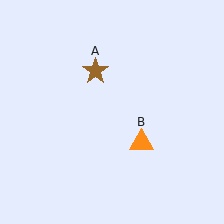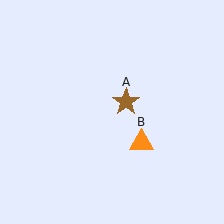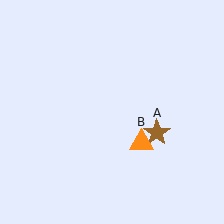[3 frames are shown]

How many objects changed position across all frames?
1 object changed position: brown star (object A).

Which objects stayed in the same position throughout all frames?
Orange triangle (object B) remained stationary.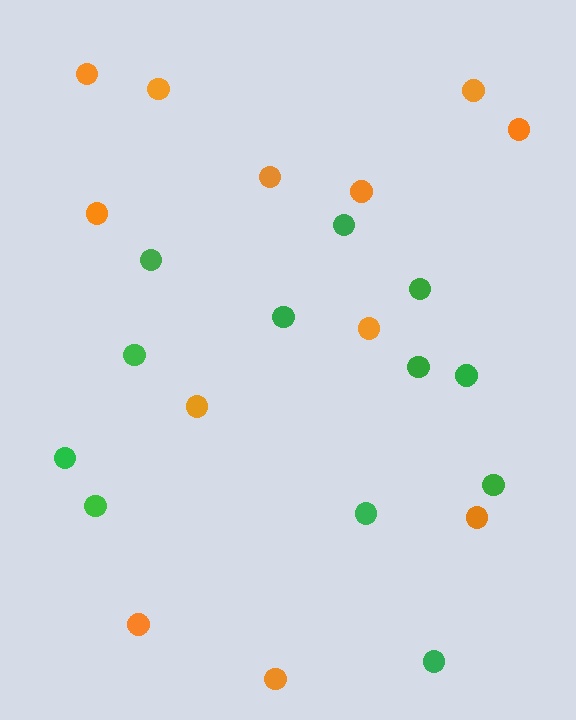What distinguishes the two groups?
There are 2 groups: one group of green circles (12) and one group of orange circles (12).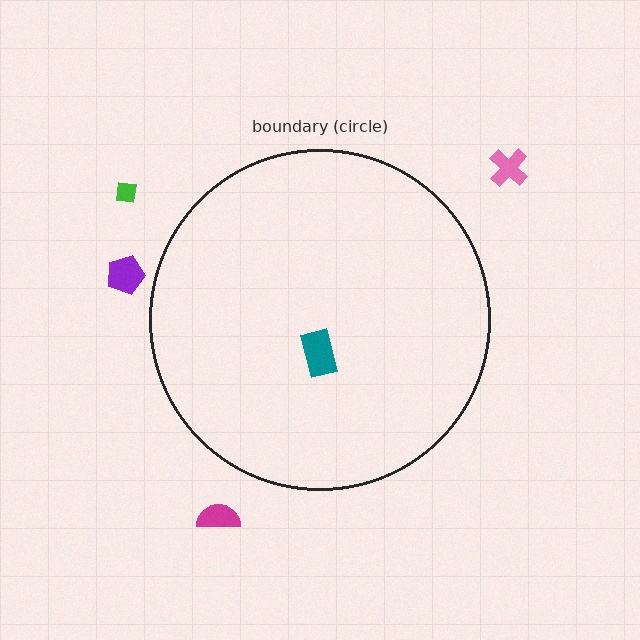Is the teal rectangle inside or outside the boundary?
Inside.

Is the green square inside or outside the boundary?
Outside.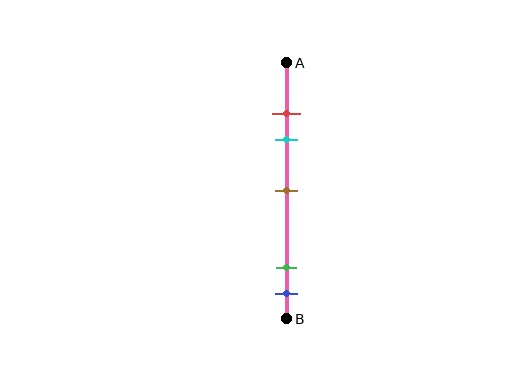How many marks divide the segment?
There are 5 marks dividing the segment.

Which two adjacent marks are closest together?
The red and cyan marks are the closest adjacent pair.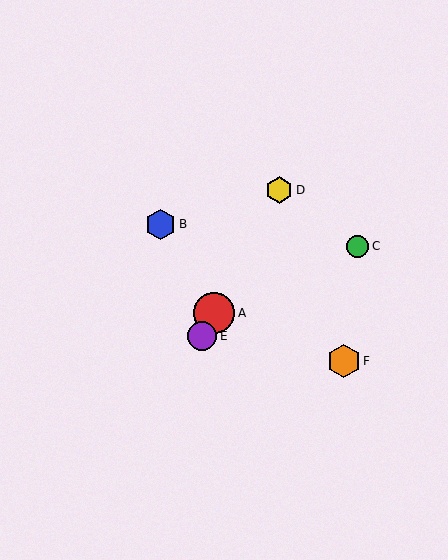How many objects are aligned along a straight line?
3 objects (A, D, E) are aligned along a straight line.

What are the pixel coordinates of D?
Object D is at (279, 190).